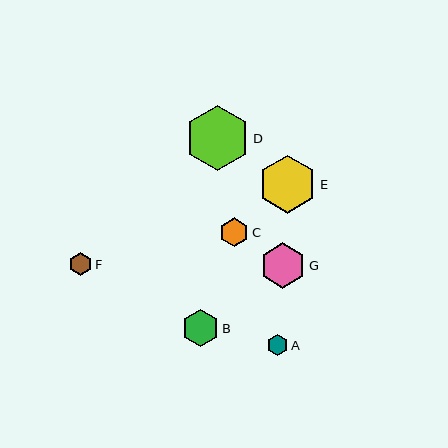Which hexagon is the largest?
Hexagon D is the largest with a size of approximately 66 pixels.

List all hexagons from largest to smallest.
From largest to smallest: D, E, G, B, C, F, A.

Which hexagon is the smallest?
Hexagon A is the smallest with a size of approximately 21 pixels.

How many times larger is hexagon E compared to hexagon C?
Hexagon E is approximately 2.0 times the size of hexagon C.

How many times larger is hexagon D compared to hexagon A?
Hexagon D is approximately 3.2 times the size of hexagon A.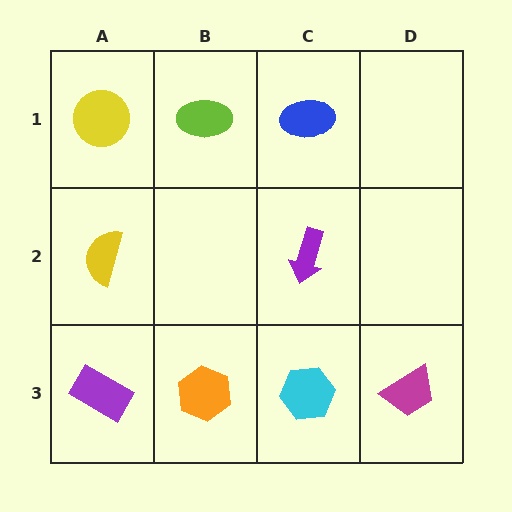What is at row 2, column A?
A yellow semicircle.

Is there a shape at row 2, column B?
No, that cell is empty.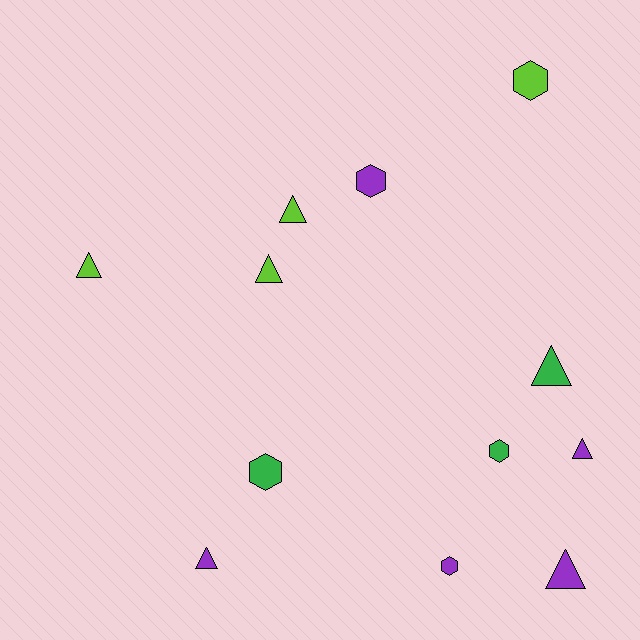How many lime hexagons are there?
There is 1 lime hexagon.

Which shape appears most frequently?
Triangle, with 7 objects.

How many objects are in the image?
There are 12 objects.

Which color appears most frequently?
Purple, with 5 objects.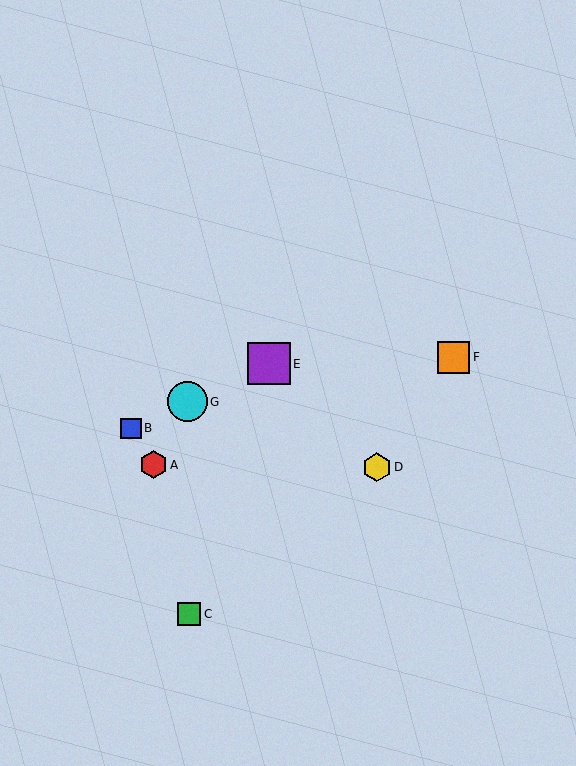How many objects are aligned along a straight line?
3 objects (B, E, G) are aligned along a straight line.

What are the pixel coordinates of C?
Object C is at (189, 614).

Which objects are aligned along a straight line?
Objects B, E, G are aligned along a straight line.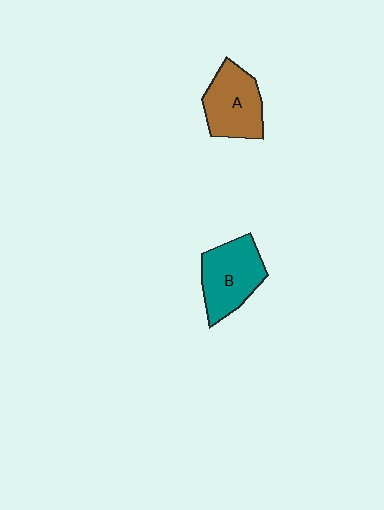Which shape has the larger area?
Shape B (teal).